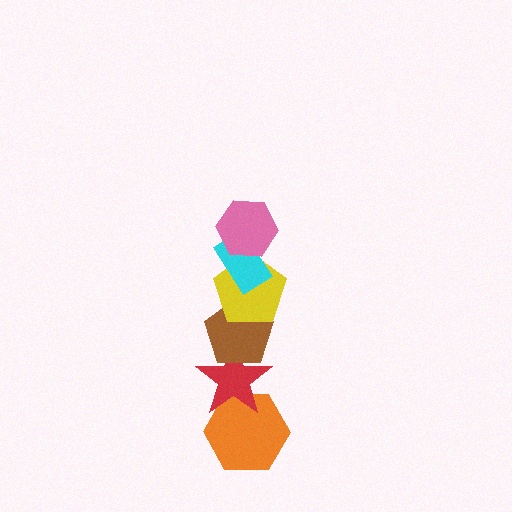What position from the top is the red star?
The red star is 5th from the top.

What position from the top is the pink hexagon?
The pink hexagon is 1st from the top.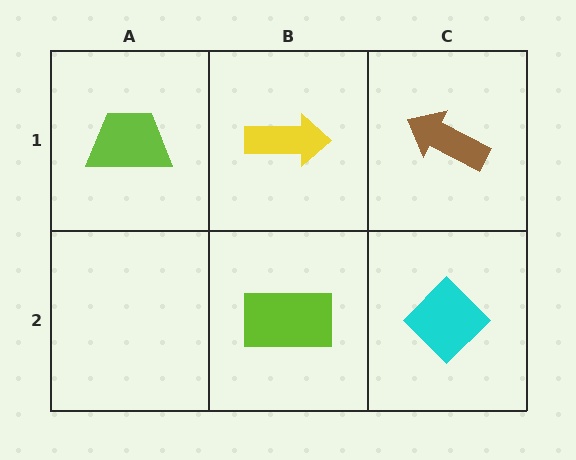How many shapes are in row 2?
2 shapes.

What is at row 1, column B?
A yellow arrow.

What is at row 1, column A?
A lime trapezoid.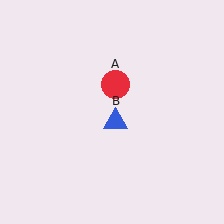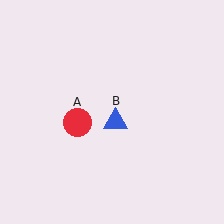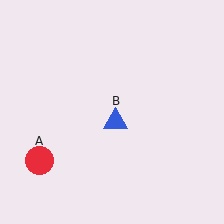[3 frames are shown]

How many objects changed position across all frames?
1 object changed position: red circle (object A).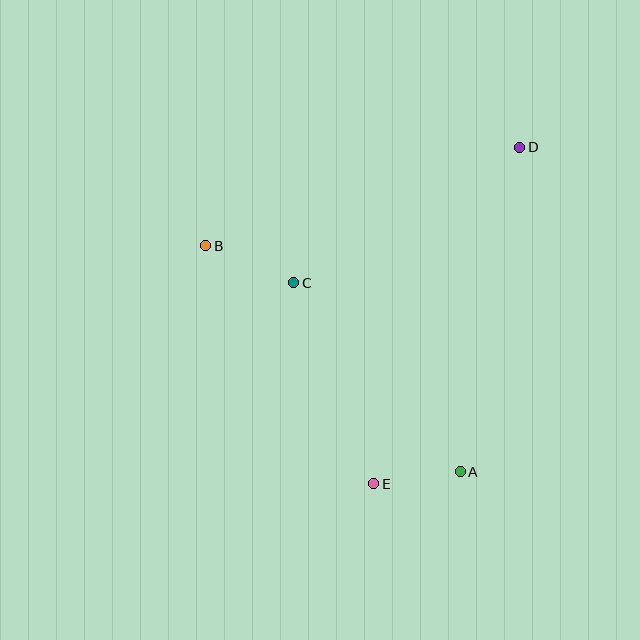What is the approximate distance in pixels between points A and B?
The distance between A and B is approximately 341 pixels.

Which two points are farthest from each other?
Points D and E are farthest from each other.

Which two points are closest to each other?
Points A and E are closest to each other.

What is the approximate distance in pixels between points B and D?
The distance between B and D is approximately 329 pixels.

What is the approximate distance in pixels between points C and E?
The distance between C and E is approximately 217 pixels.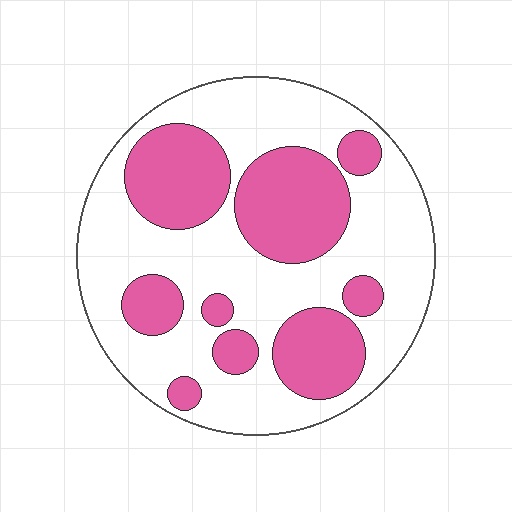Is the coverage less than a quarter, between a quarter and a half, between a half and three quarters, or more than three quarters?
Between a quarter and a half.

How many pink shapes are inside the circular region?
9.